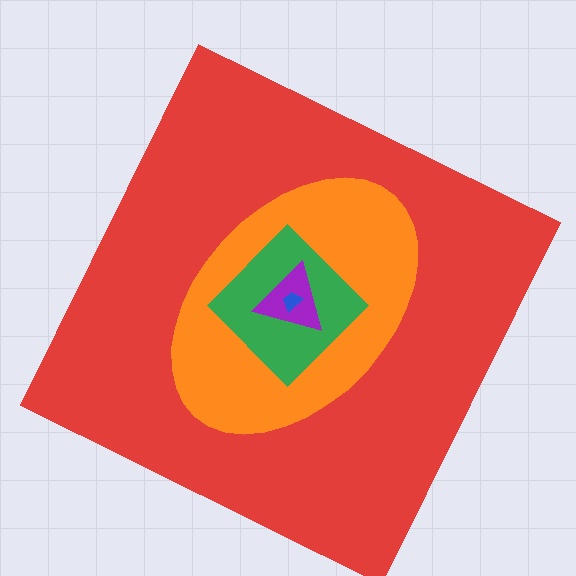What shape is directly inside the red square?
The orange ellipse.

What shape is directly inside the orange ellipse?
The green diamond.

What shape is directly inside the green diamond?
The purple triangle.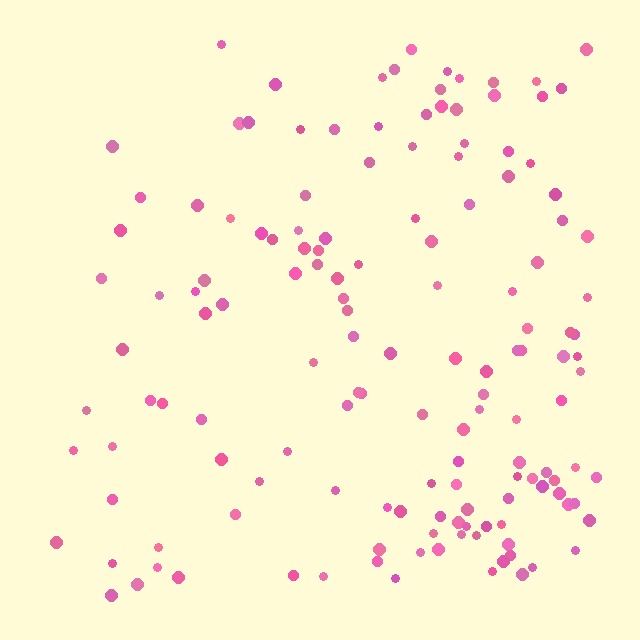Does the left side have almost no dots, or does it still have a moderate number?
Still a moderate number, just noticeably fewer than the right.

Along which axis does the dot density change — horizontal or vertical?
Horizontal.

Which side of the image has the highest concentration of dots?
The right.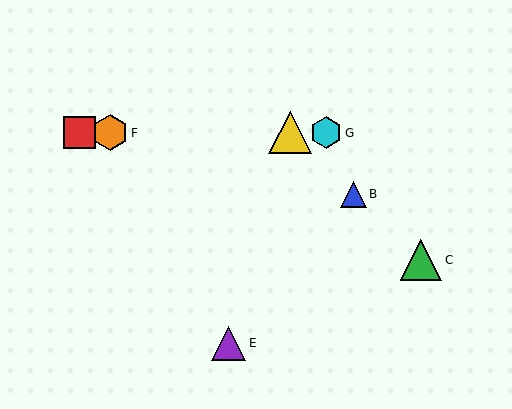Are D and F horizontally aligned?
Yes, both are at y≈133.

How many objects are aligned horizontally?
4 objects (A, D, F, G) are aligned horizontally.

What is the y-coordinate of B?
Object B is at y≈194.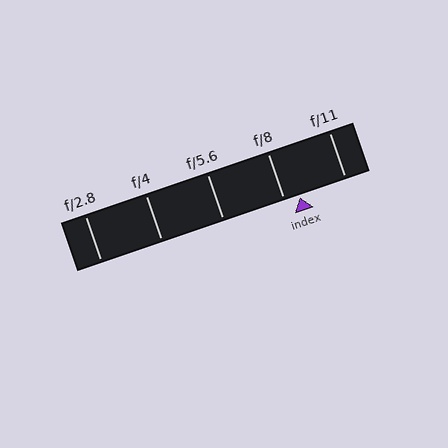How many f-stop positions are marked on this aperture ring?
There are 5 f-stop positions marked.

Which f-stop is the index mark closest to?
The index mark is closest to f/8.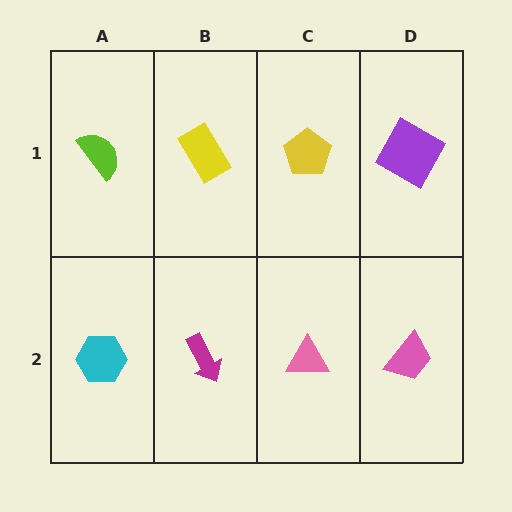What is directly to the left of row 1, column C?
A yellow rectangle.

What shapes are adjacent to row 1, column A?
A cyan hexagon (row 2, column A), a yellow rectangle (row 1, column B).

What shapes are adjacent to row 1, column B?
A magenta arrow (row 2, column B), a lime semicircle (row 1, column A), a yellow pentagon (row 1, column C).